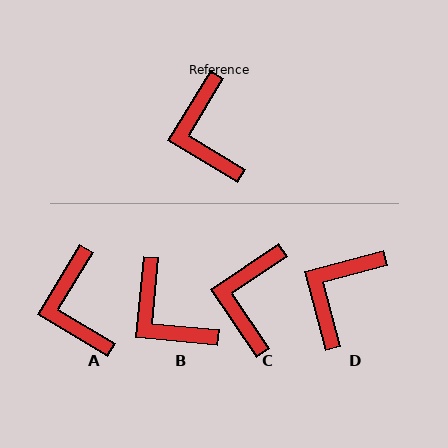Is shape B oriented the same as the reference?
No, it is off by about 26 degrees.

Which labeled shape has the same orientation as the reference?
A.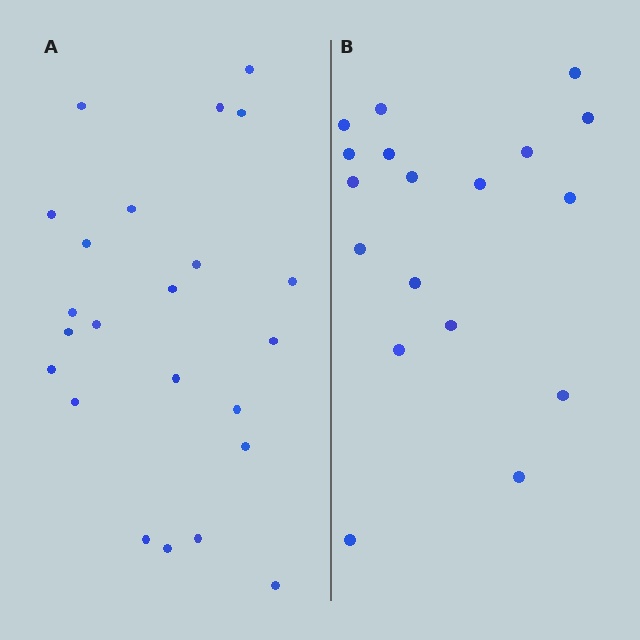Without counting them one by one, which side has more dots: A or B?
Region A (the left region) has more dots.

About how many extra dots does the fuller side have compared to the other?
Region A has about 5 more dots than region B.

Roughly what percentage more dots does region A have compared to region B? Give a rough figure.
About 30% more.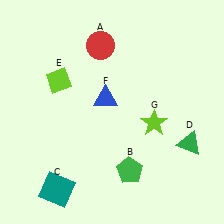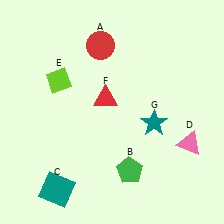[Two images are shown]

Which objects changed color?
D changed from green to pink. F changed from blue to red. G changed from lime to teal.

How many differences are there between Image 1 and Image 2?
There are 3 differences between the two images.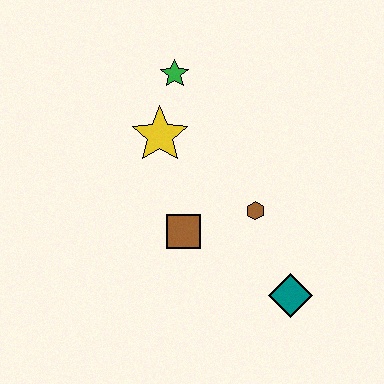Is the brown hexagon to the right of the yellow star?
Yes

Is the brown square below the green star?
Yes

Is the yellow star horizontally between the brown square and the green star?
No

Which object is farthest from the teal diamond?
The green star is farthest from the teal diamond.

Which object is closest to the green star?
The yellow star is closest to the green star.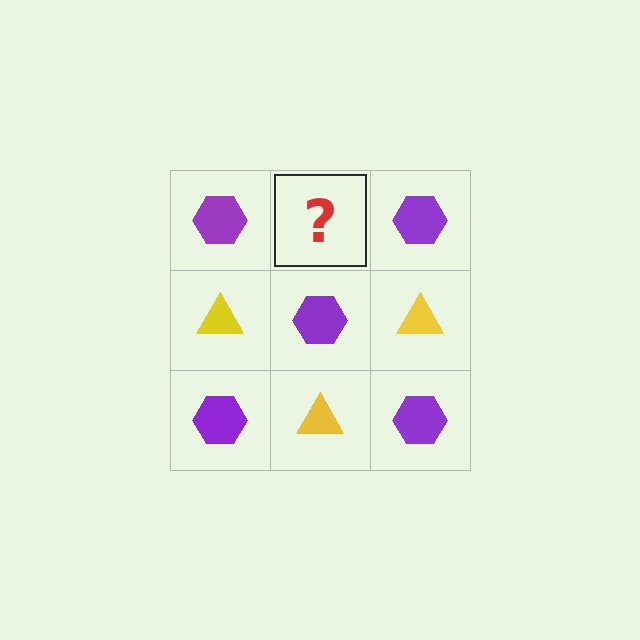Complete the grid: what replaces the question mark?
The question mark should be replaced with a yellow triangle.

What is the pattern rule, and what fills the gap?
The rule is that it alternates purple hexagon and yellow triangle in a checkerboard pattern. The gap should be filled with a yellow triangle.